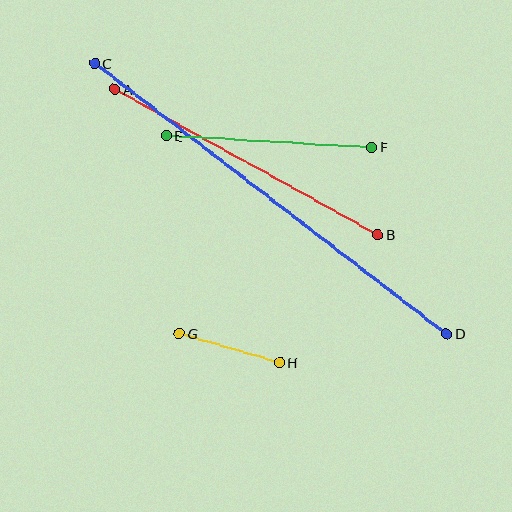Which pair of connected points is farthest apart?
Points C and D are farthest apart.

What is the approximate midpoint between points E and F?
The midpoint is at approximately (269, 142) pixels.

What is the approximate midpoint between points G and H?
The midpoint is at approximately (229, 348) pixels.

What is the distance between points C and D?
The distance is approximately 443 pixels.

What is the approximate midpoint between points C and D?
The midpoint is at approximately (271, 199) pixels.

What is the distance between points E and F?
The distance is approximately 206 pixels.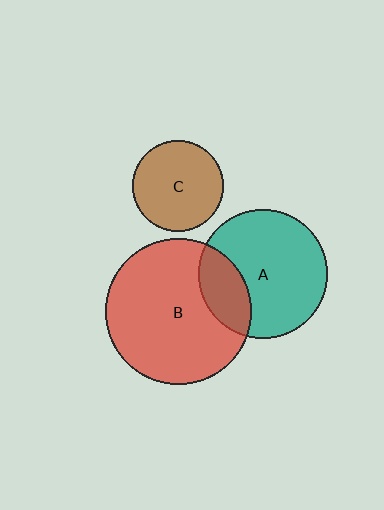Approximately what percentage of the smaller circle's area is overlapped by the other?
Approximately 25%.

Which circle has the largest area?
Circle B (red).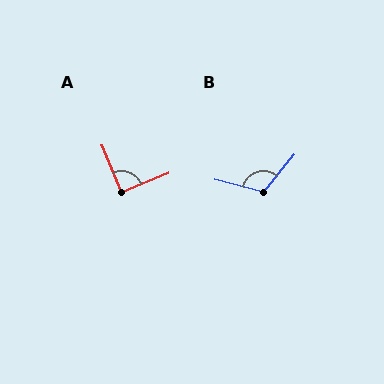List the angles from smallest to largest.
A (90°), B (115°).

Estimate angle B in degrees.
Approximately 115 degrees.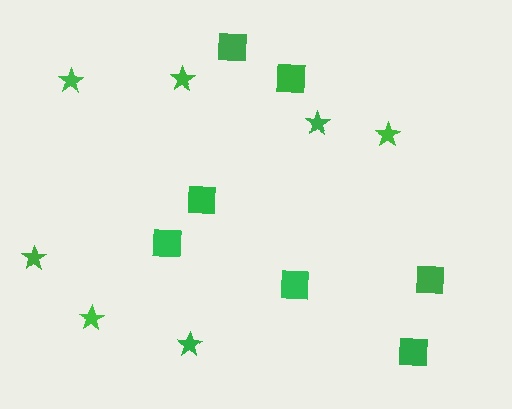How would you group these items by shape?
There are 2 groups: one group of stars (7) and one group of squares (7).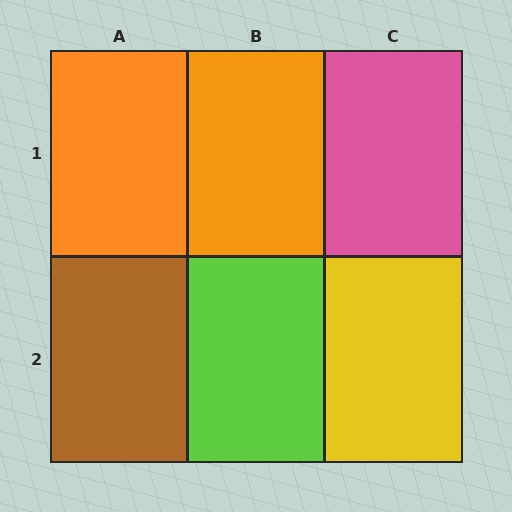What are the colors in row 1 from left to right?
Orange, orange, pink.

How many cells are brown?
1 cell is brown.